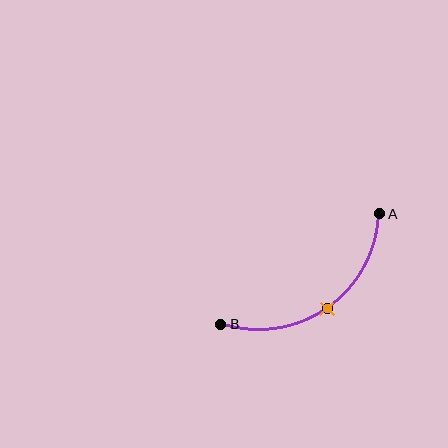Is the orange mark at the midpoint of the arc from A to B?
Yes. The orange mark lies on the arc at equal arc-length from both A and B — it is the arc midpoint.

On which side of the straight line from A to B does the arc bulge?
The arc bulges below and to the right of the straight line connecting A and B.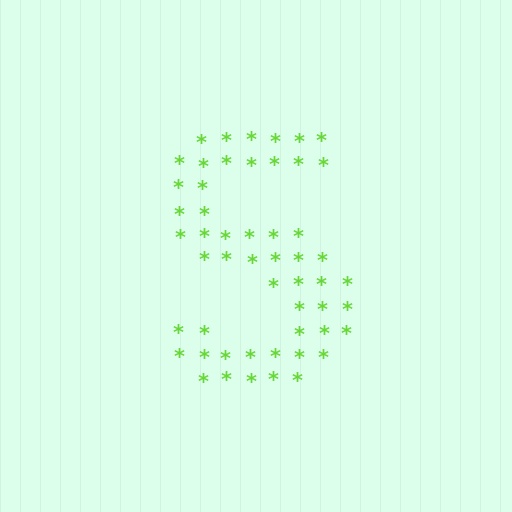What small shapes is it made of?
It is made of small asterisks.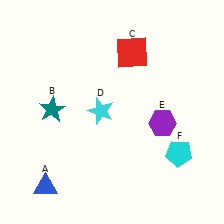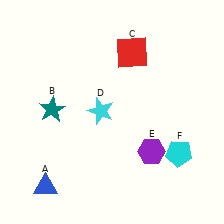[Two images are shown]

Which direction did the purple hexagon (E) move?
The purple hexagon (E) moved down.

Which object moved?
The purple hexagon (E) moved down.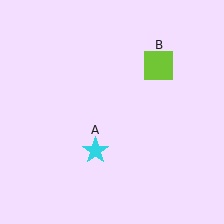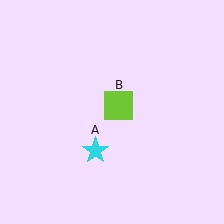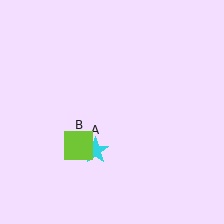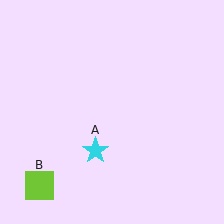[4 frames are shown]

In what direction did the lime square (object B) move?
The lime square (object B) moved down and to the left.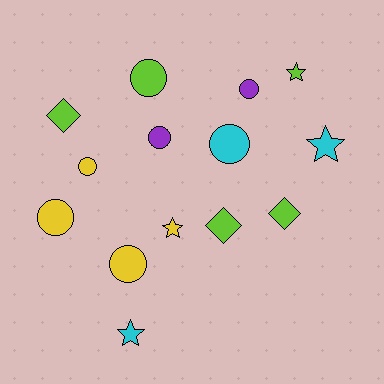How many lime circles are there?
There is 1 lime circle.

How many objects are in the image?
There are 14 objects.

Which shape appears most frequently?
Circle, with 7 objects.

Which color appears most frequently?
Lime, with 5 objects.